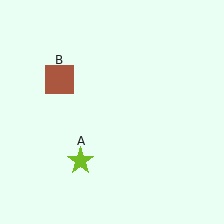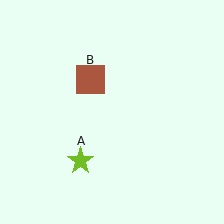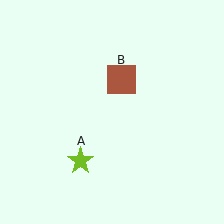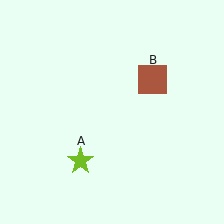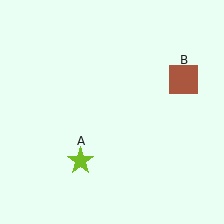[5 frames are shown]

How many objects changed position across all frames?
1 object changed position: brown square (object B).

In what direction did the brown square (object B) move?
The brown square (object B) moved right.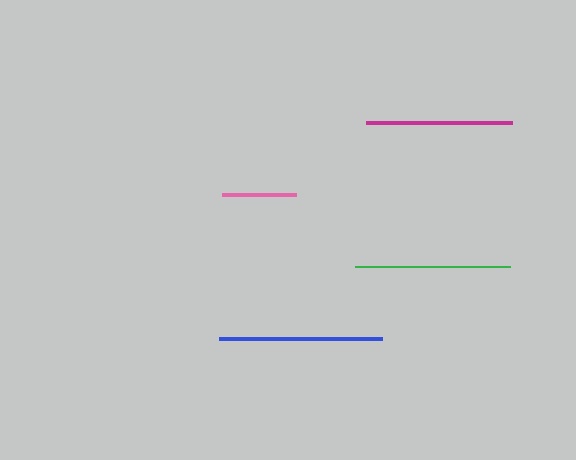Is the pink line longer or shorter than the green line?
The green line is longer than the pink line.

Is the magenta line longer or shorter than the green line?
The green line is longer than the magenta line.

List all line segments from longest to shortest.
From longest to shortest: blue, green, magenta, pink.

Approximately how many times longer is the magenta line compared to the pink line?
The magenta line is approximately 2.0 times the length of the pink line.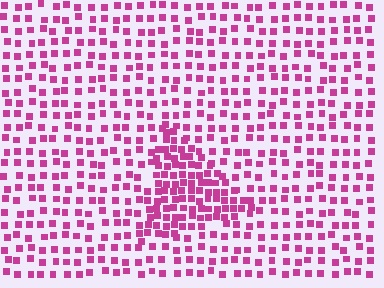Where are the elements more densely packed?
The elements are more densely packed inside the triangle boundary.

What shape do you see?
I see a triangle.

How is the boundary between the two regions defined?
The boundary is defined by a change in element density (approximately 2.0x ratio). All elements are the same color, size, and shape.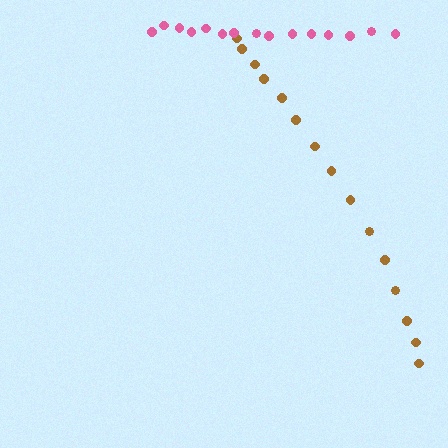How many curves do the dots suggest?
There are 2 distinct paths.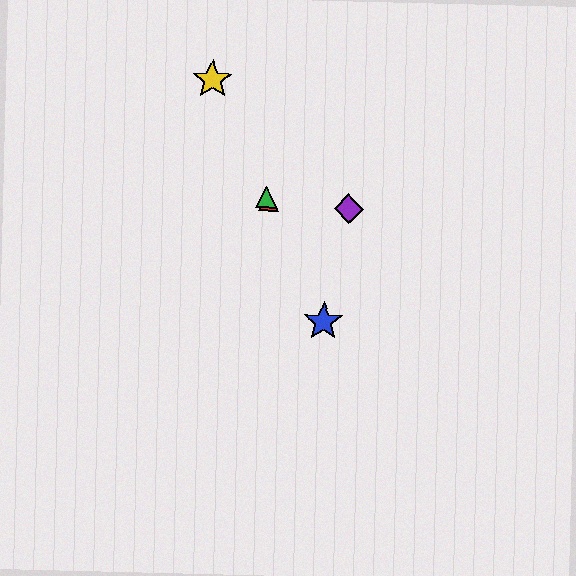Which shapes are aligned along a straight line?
The red triangle, the blue star, the green triangle, the yellow star are aligned along a straight line.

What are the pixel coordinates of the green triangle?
The green triangle is at (267, 198).